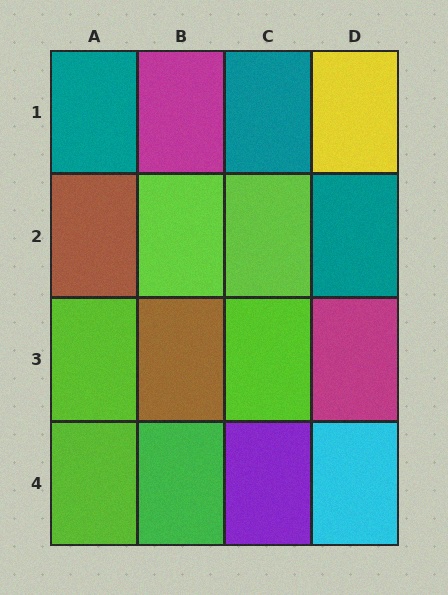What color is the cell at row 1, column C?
Teal.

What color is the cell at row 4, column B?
Green.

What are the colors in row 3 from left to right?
Lime, brown, lime, magenta.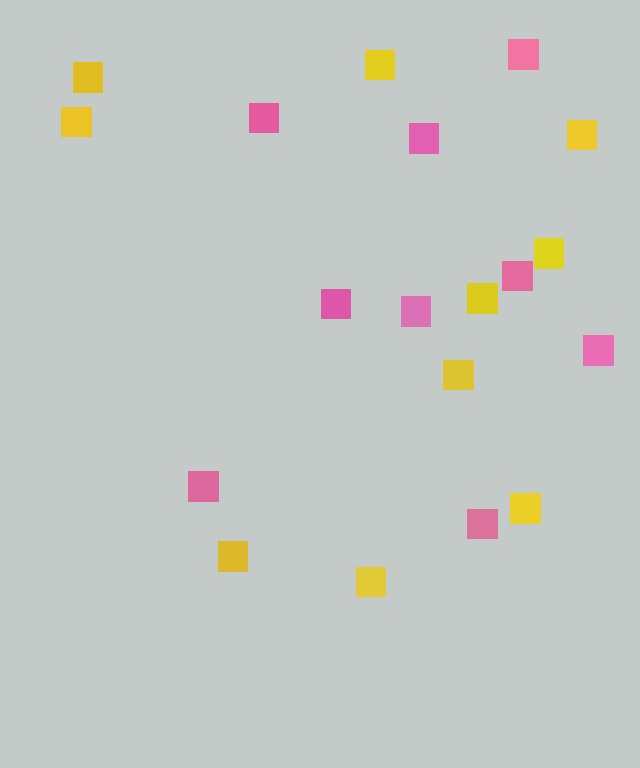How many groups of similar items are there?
There are 2 groups: one group of pink squares (9) and one group of yellow squares (10).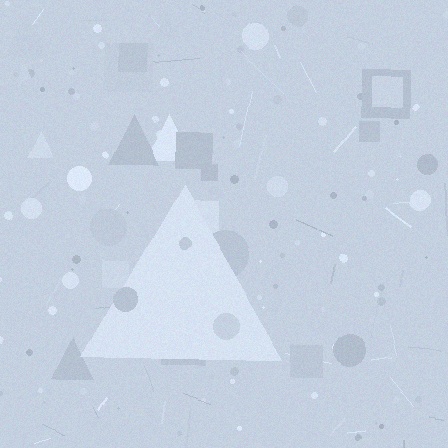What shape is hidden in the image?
A triangle is hidden in the image.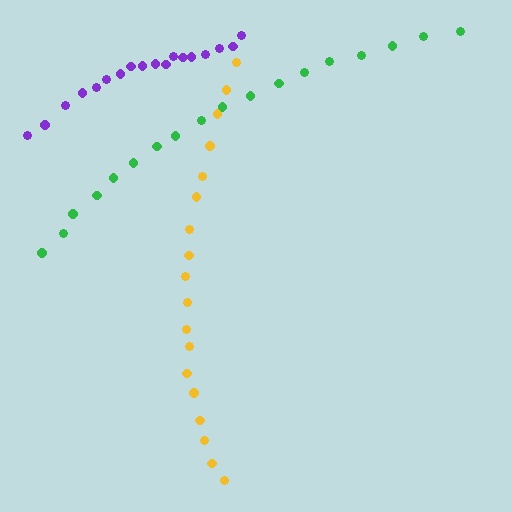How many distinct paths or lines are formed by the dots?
There are 3 distinct paths.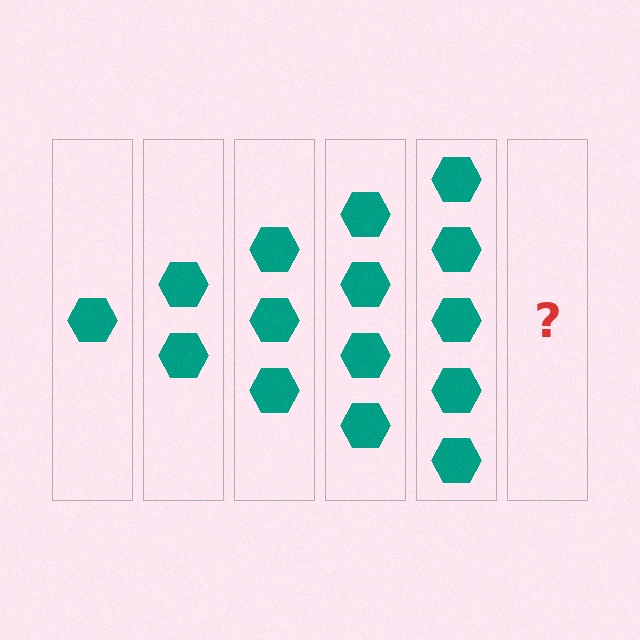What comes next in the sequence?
The next element should be 6 hexagons.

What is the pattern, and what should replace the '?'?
The pattern is that each step adds one more hexagon. The '?' should be 6 hexagons.